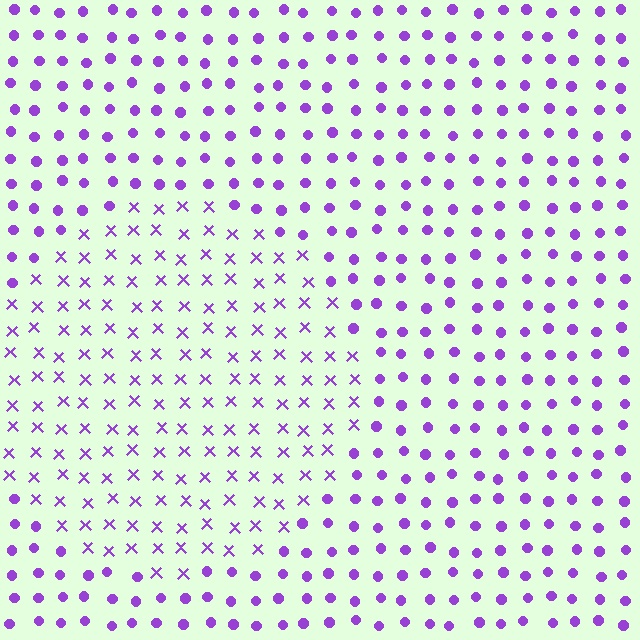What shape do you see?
I see a circle.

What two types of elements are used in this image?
The image uses X marks inside the circle region and circles outside it.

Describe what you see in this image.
The image is filled with small purple elements arranged in a uniform grid. A circle-shaped region contains X marks, while the surrounding area contains circles. The boundary is defined purely by the change in element shape.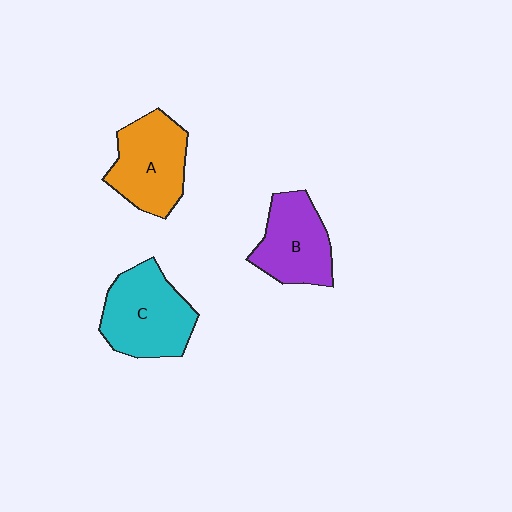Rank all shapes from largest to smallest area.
From largest to smallest: C (cyan), A (orange), B (purple).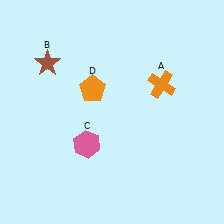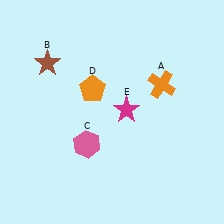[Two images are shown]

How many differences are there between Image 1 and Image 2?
There is 1 difference between the two images.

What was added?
A magenta star (E) was added in Image 2.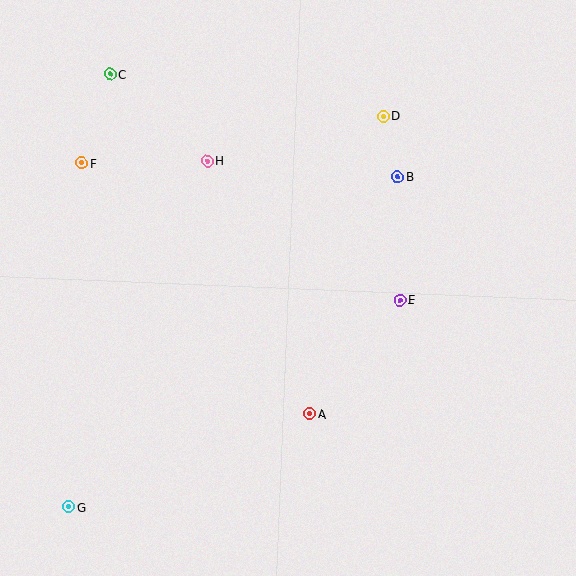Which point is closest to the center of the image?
Point E at (400, 300) is closest to the center.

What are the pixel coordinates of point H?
Point H is at (207, 161).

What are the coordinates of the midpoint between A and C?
The midpoint between A and C is at (210, 244).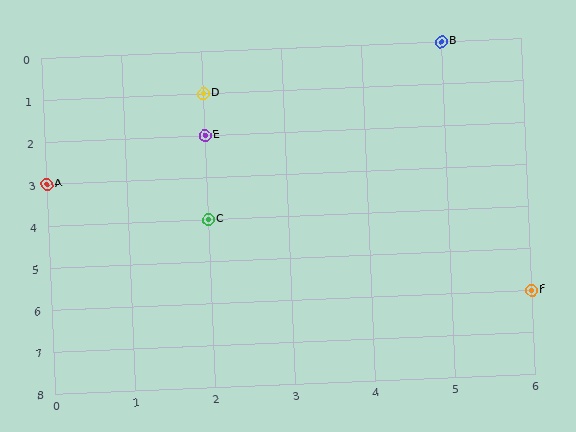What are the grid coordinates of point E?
Point E is at grid coordinates (2, 2).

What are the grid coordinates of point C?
Point C is at grid coordinates (2, 4).